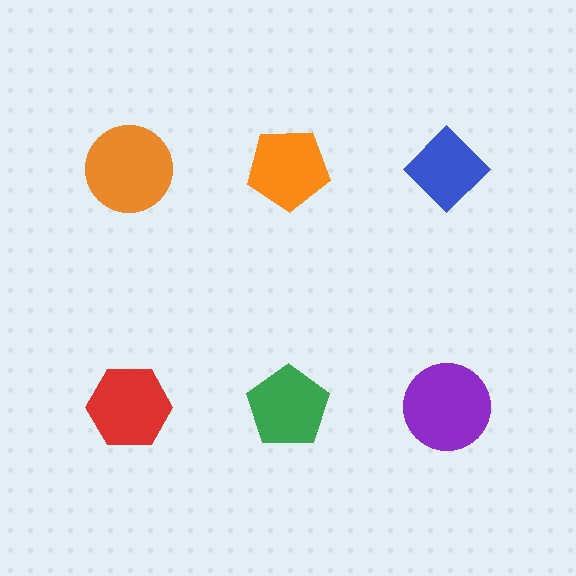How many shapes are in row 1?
3 shapes.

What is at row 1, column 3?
A blue diamond.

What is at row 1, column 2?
An orange pentagon.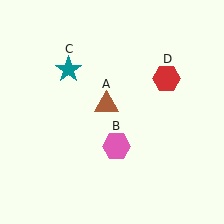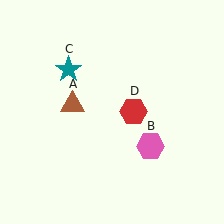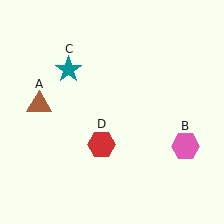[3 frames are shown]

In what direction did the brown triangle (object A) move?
The brown triangle (object A) moved left.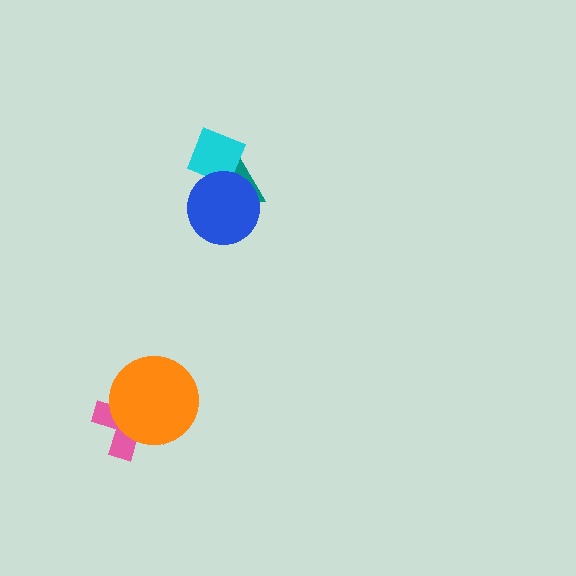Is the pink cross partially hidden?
Yes, it is partially covered by another shape.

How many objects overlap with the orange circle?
1 object overlaps with the orange circle.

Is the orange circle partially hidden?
No, no other shape covers it.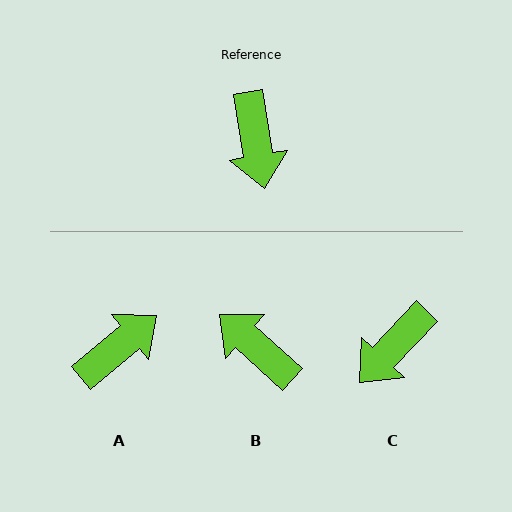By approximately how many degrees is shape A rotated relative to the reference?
Approximately 120 degrees counter-clockwise.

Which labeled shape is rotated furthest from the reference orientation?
B, about 141 degrees away.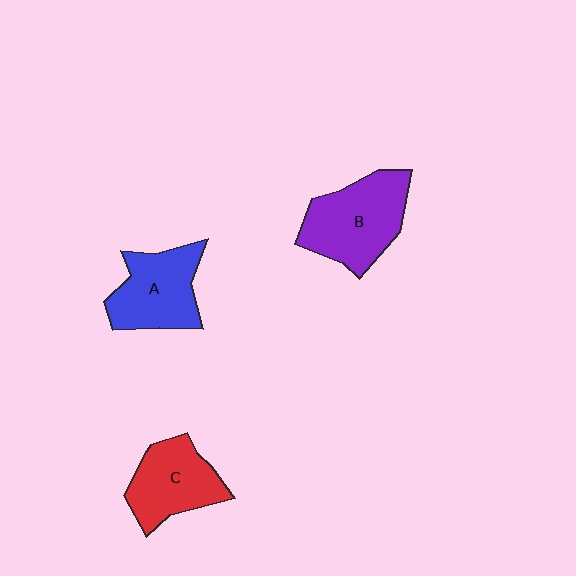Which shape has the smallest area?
Shape C (red).